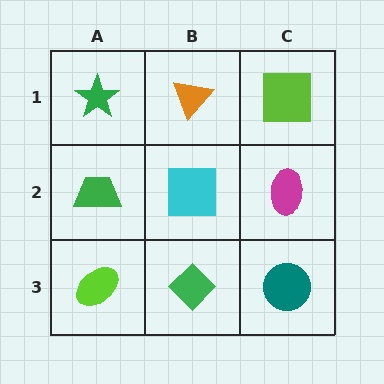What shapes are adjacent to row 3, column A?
A green trapezoid (row 2, column A), a green diamond (row 3, column B).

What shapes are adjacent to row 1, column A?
A green trapezoid (row 2, column A), an orange triangle (row 1, column B).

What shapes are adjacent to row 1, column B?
A cyan square (row 2, column B), a green star (row 1, column A), a lime square (row 1, column C).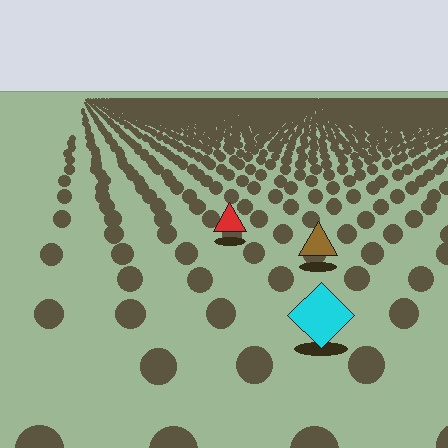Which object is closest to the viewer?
The cyan diamond is closest. The texture marks near it are larger and more spread out.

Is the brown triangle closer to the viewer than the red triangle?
Yes. The brown triangle is closer — you can tell from the texture gradient: the ground texture is coarser near it.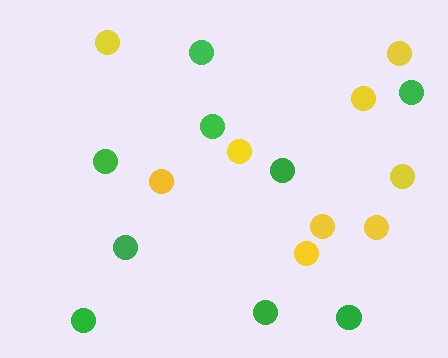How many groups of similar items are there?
There are 2 groups: one group of yellow circles (9) and one group of green circles (9).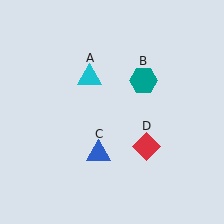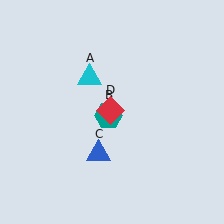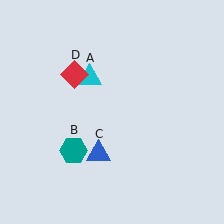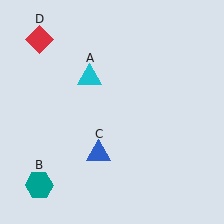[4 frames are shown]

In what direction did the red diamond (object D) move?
The red diamond (object D) moved up and to the left.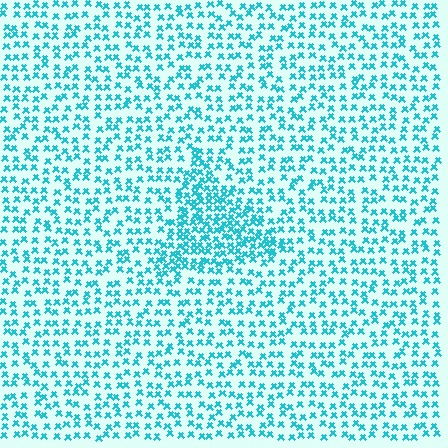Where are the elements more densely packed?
The elements are more densely packed inside the triangle boundary.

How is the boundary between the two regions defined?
The boundary is defined by a change in element density (approximately 2.0x ratio). All elements are the same color, size, and shape.